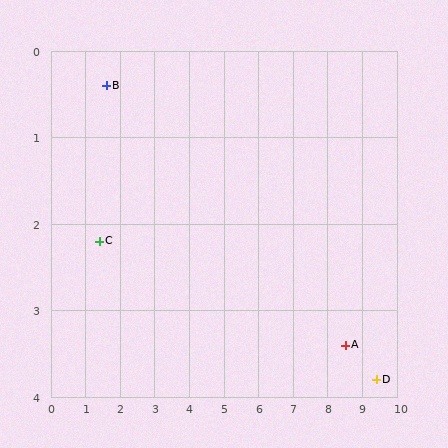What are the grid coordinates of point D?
Point D is at approximately (9.4, 3.8).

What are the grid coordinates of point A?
Point A is at approximately (8.5, 3.4).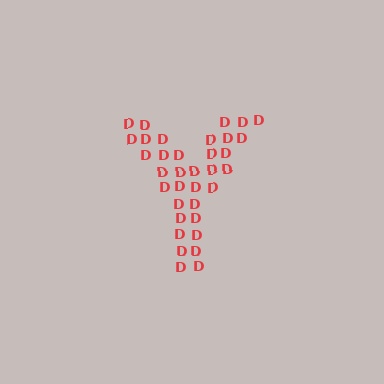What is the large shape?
The large shape is the letter Y.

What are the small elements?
The small elements are letter D's.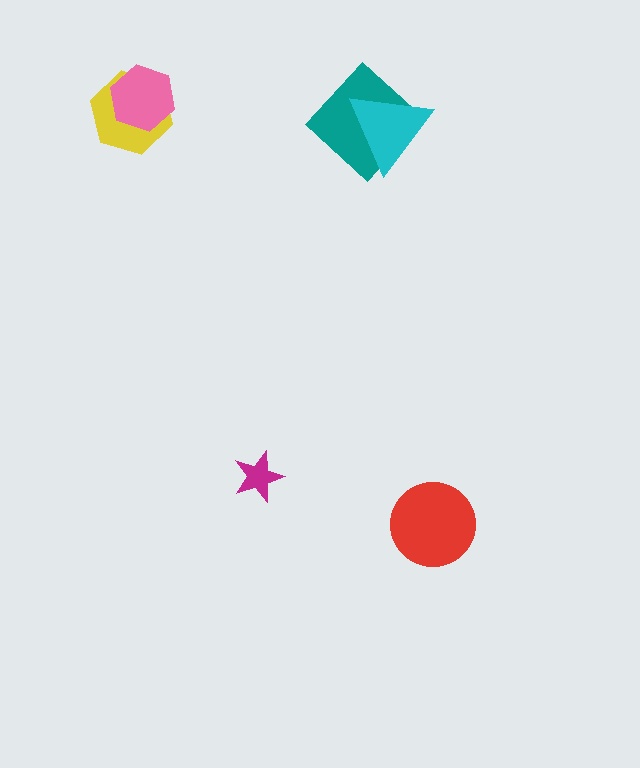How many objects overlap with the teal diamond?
1 object overlaps with the teal diamond.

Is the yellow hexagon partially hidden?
Yes, it is partially covered by another shape.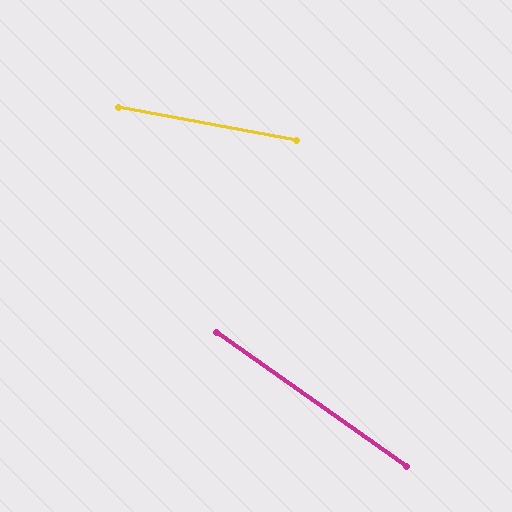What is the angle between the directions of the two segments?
Approximately 25 degrees.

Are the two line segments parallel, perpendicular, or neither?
Neither parallel nor perpendicular — they differ by about 25°.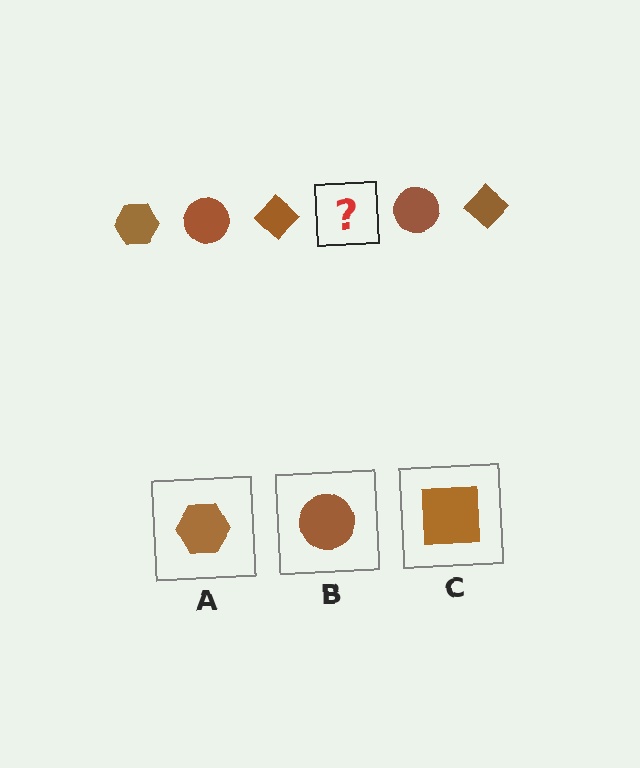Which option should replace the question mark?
Option A.